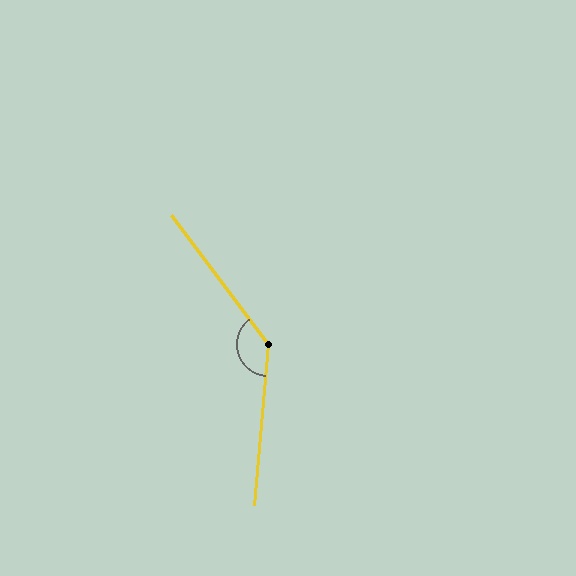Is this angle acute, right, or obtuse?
It is obtuse.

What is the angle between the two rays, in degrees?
Approximately 138 degrees.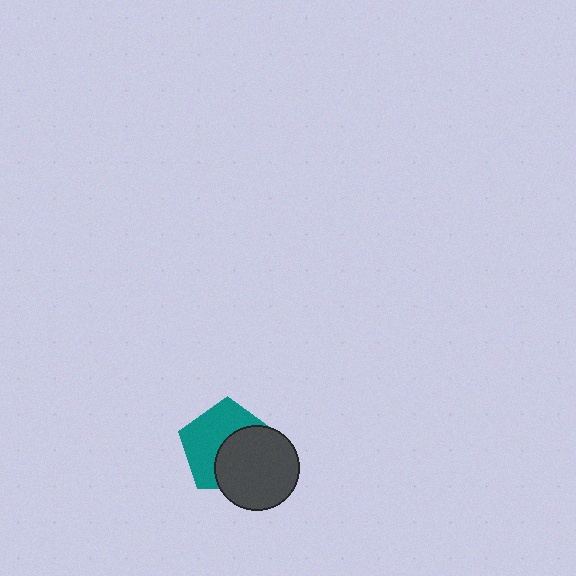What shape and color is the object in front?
The object in front is a dark gray circle.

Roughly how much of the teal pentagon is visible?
About half of it is visible (roughly 53%).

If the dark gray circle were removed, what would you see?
You would see the complete teal pentagon.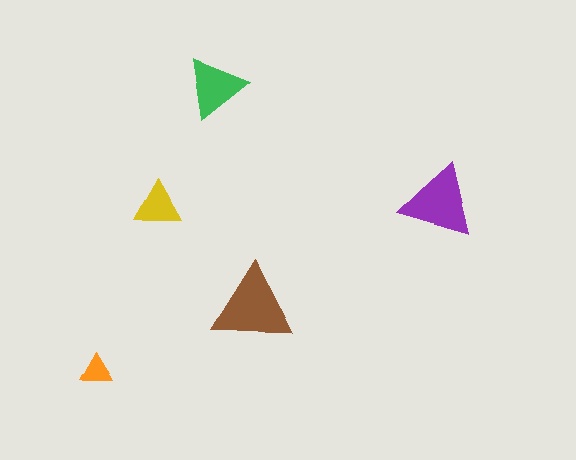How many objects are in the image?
There are 5 objects in the image.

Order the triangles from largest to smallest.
the brown one, the purple one, the green one, the yellow one, the orange one.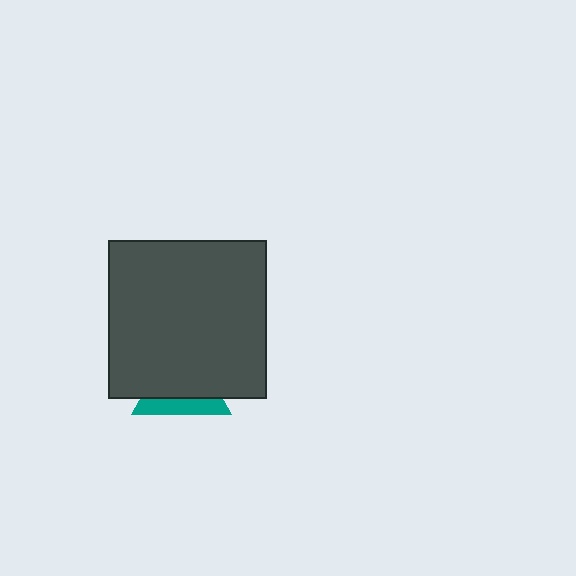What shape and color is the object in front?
The object in front is a dark gray square.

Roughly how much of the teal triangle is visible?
A small part of it is visible (roughly 33%).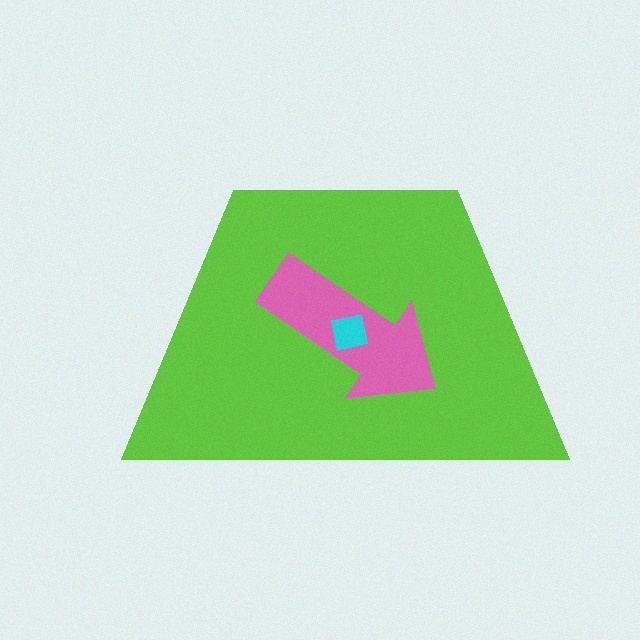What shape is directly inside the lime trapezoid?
The pink arrow.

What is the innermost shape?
The cyan square.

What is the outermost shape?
The lime trapezoid.